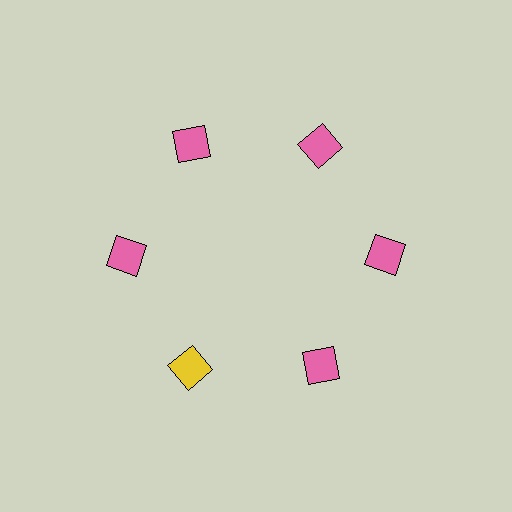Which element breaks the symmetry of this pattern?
The yellow diamond at roughly the 7 o'clock position breaks the symmetry. All other shapes are pink diamonds.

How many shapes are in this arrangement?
There are 6 shapes arranged in a ring pattern.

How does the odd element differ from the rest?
It has a different color: yellow instead of pink.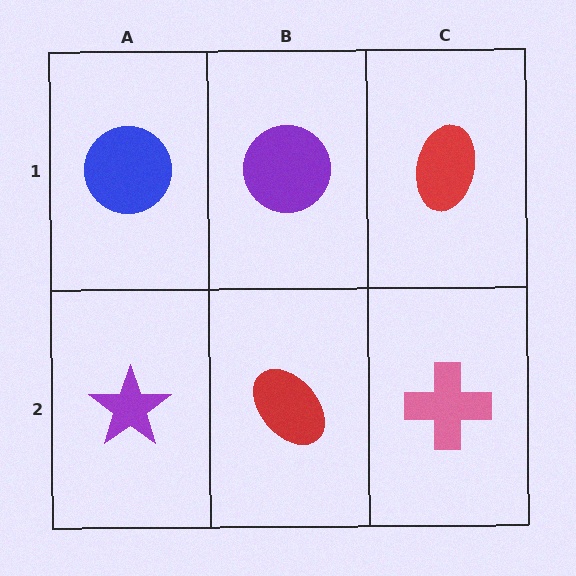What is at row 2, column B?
A red ellipse.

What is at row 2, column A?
A purple star.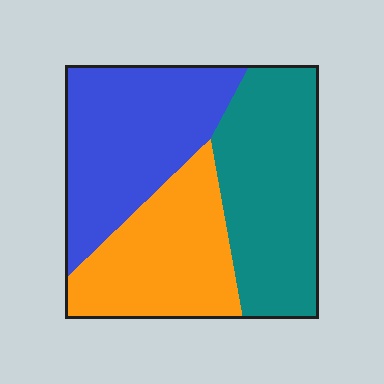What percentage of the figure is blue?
Blue covers around 35% of the figure.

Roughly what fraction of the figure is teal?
Teal covers 36% of the figure.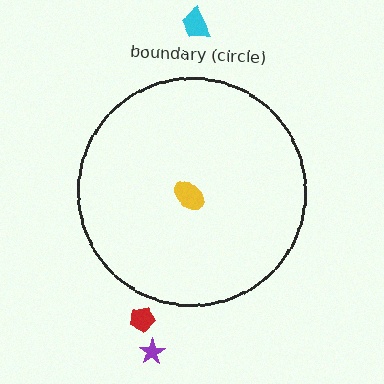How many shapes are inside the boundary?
1 inside, 3 outside.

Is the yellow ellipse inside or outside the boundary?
Inside.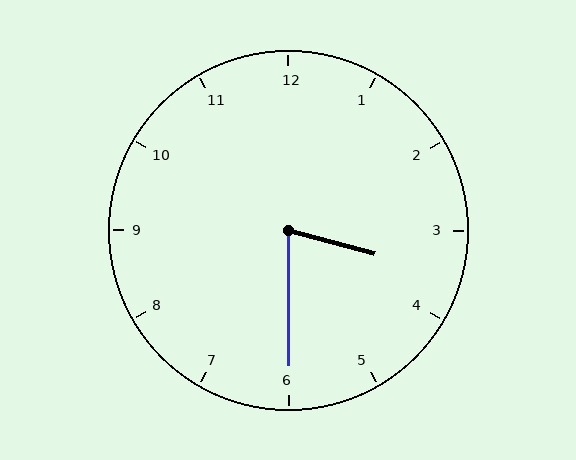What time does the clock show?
3:30.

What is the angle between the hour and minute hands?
Approximately 75 degrees.